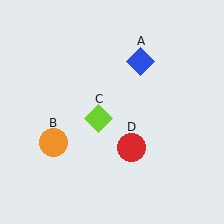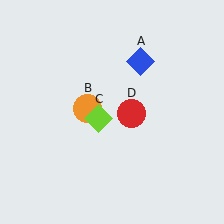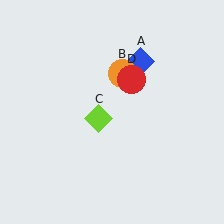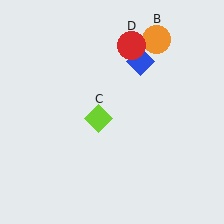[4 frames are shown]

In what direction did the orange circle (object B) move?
The orange circle (object B) moved up and to the right.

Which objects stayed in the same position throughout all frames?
Blue diamond (object A) and lime diamond (object C) remained stationary.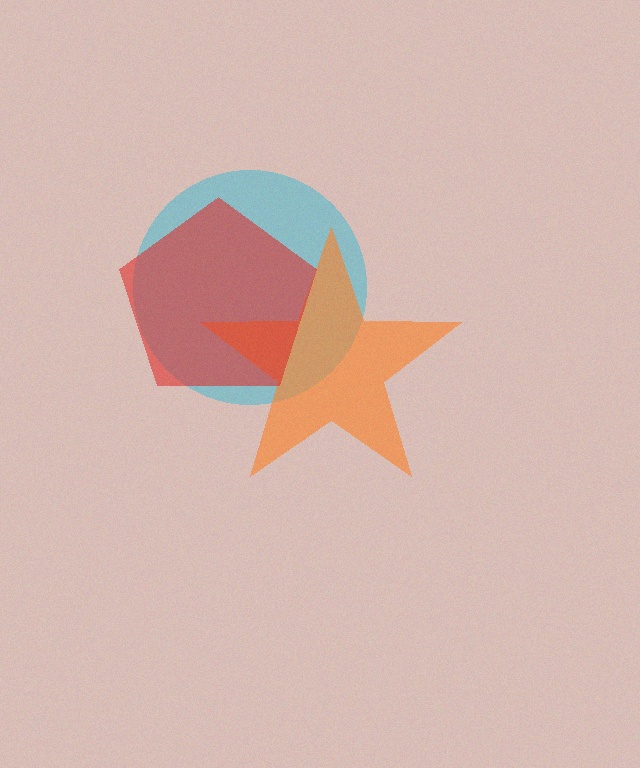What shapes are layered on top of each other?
The layered shapes are: a cyan circle, an orange star, a red pentagon.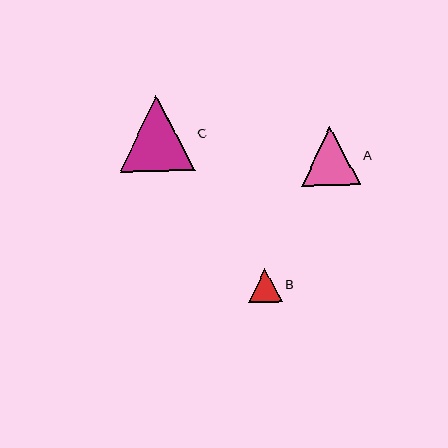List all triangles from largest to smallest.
From largest to smallest: C, A, B.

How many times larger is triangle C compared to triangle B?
Triangle C is approximately 2.2 times the size of triangle B.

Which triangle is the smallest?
Triangle B is the smallest with a size of approximately 34 pixels.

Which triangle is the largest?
Triangle C is the largest with a size of approximately 75 pixels.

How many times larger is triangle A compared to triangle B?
Triangle A is approximately 1.7 times the size of triangle B.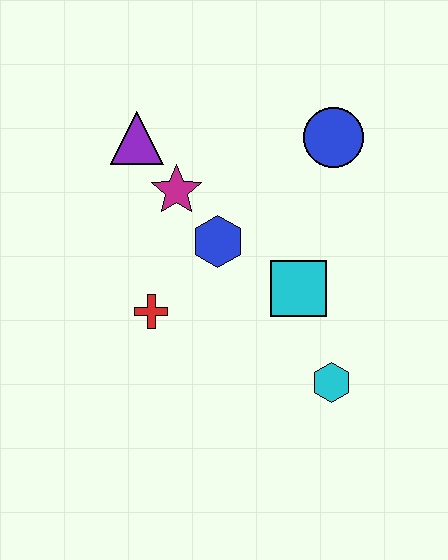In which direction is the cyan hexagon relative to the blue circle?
The cyan hexagon is below the blue circle.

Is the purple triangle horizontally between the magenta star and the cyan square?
No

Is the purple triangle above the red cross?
Yes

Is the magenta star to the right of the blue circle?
No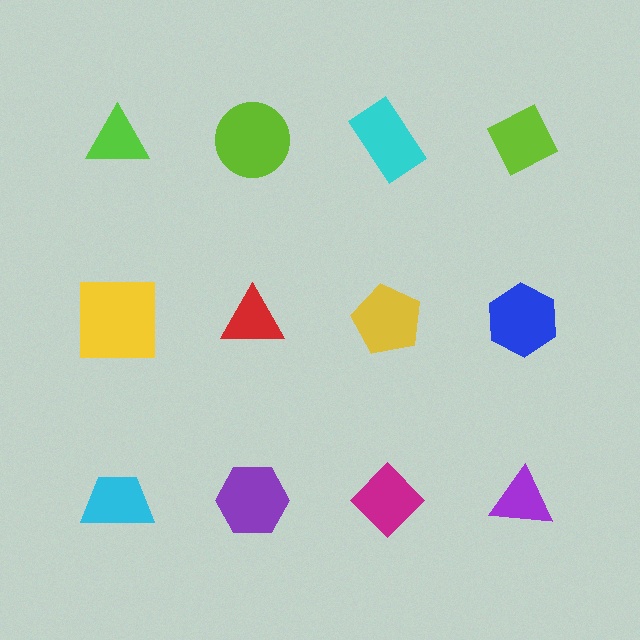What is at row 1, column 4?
A lime diamond.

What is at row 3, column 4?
A purple triangle.